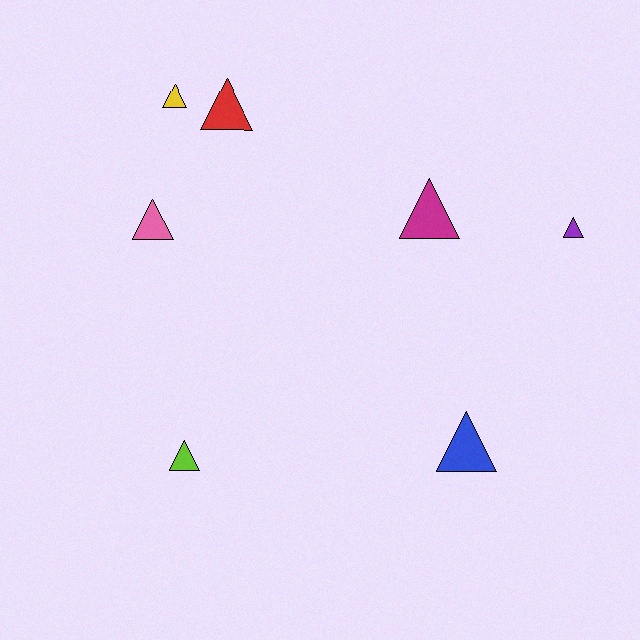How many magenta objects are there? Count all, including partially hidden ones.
There is 1 magenta object.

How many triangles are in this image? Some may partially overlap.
There are 7 triangles.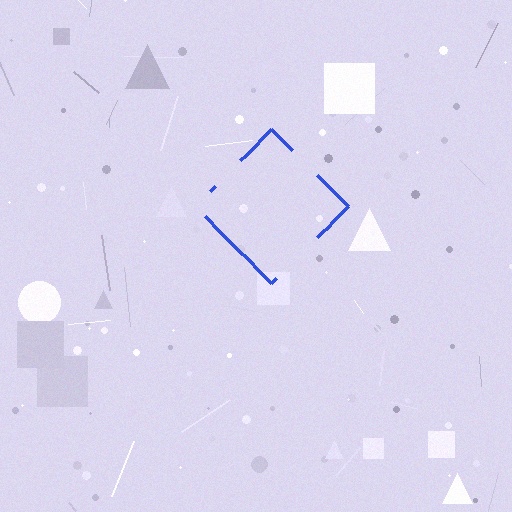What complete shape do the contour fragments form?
The contour fragments form a diamond.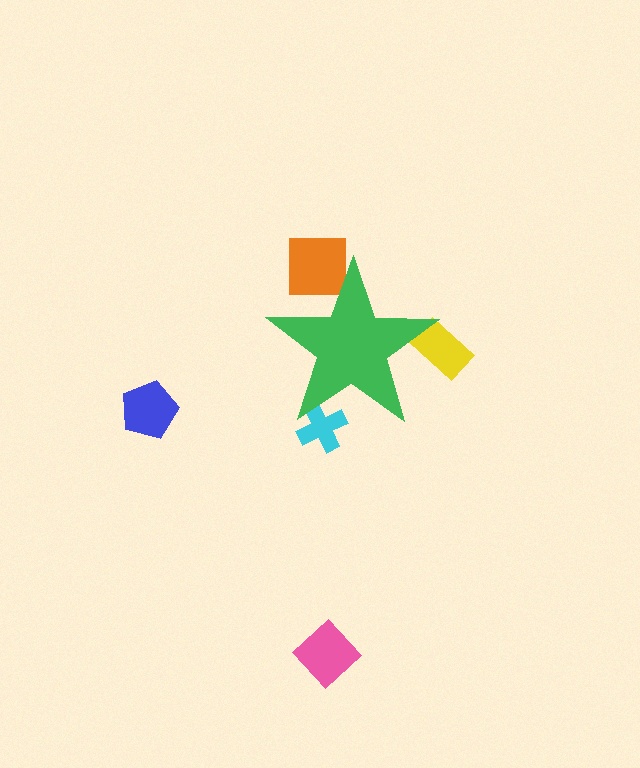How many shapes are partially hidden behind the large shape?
3 shapes are partially hidden.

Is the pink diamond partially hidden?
No, the pink diamond is fully visible.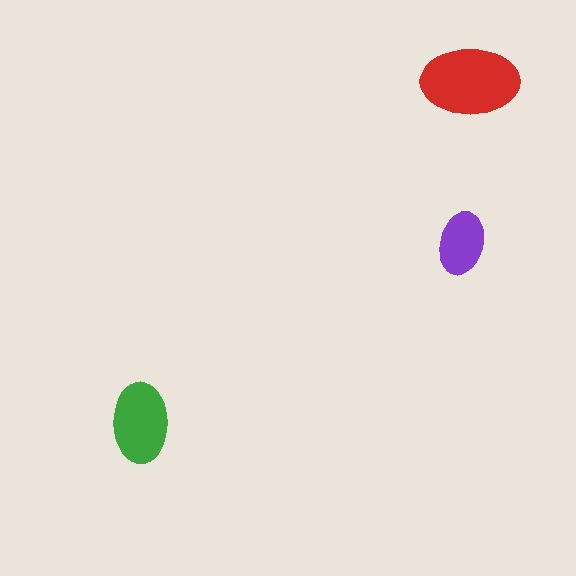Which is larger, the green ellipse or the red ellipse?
The red one.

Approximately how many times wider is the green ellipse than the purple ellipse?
About 1.5 times wider.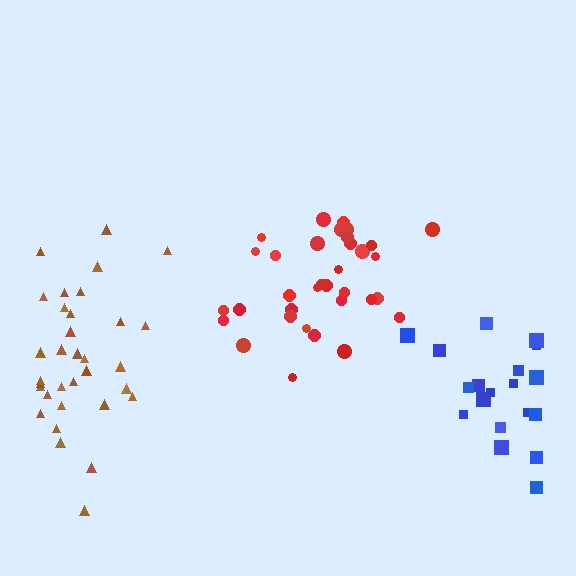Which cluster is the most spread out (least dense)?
Blue.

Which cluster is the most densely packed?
Brown.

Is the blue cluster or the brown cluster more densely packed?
Brown.